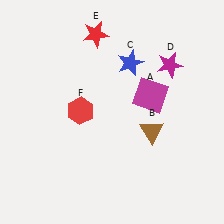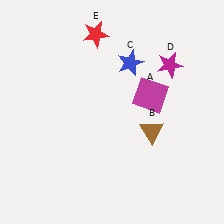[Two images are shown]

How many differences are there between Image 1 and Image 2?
There is 1 difference between the two images.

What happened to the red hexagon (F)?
The red hexagon (F) was removed in Image 2. It was in the top-left area of Image 1.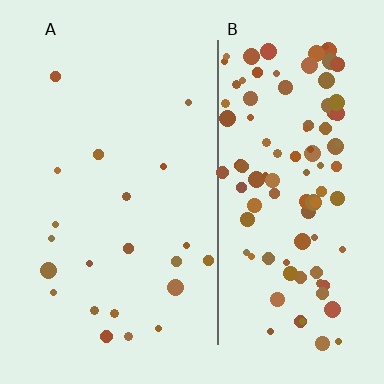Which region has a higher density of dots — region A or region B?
B (the right).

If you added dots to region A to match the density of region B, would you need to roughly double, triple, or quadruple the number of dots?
Approximately quadruple.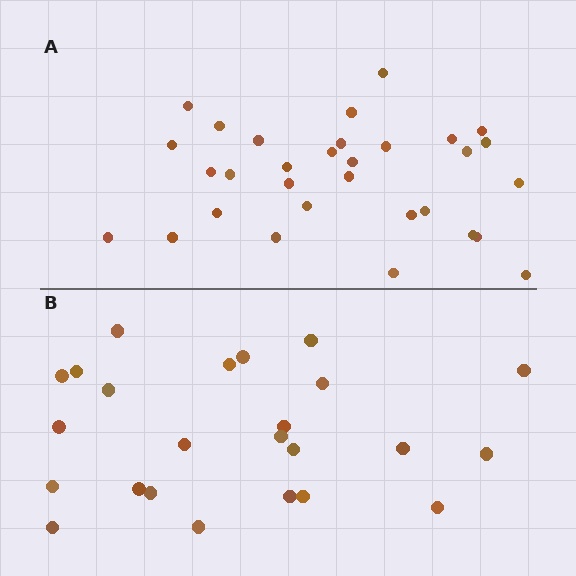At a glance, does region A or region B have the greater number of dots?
Region A (the top region) has more dots.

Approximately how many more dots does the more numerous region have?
Region A has roughly 8 or so more dots than region B.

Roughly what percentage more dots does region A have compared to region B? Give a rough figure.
About 30% more.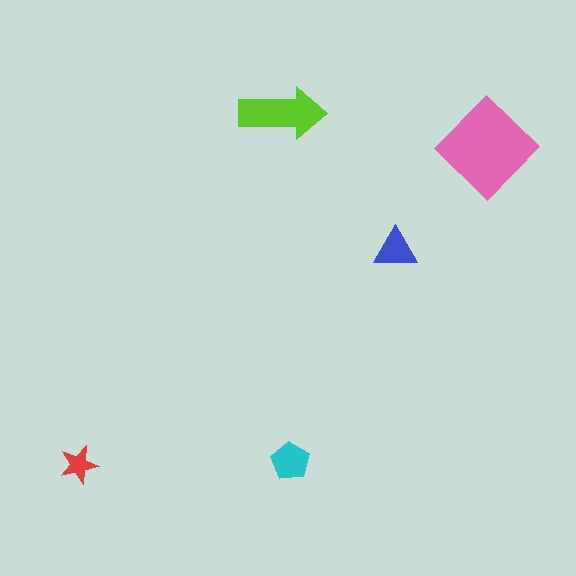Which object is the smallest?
The red star.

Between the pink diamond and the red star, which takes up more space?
The pink diamond.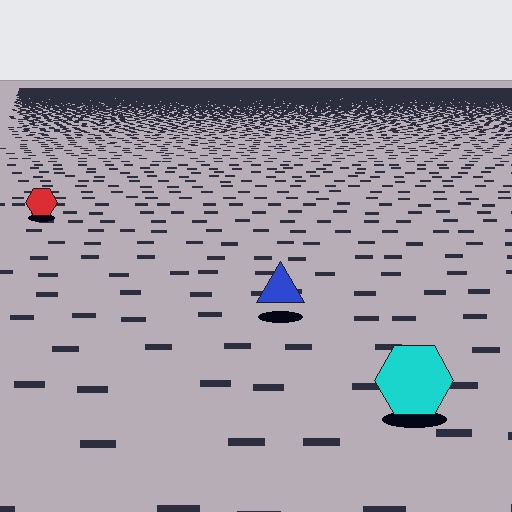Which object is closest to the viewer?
The cyan hexagon is closest. The texture marks near it are larger and more spread out.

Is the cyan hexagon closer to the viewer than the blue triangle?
Yes. The cyan hexagon is closer — you can tell from the texture gradient: the ground texture is coarser near it.